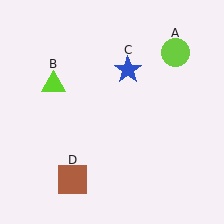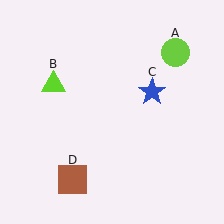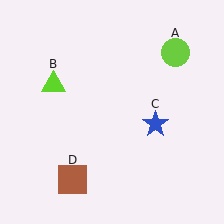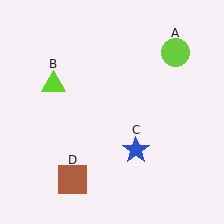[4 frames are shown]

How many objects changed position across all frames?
1 object changed position: blue star (object C).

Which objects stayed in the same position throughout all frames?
Lime circle (object A) and lime triangle (object B) and brown square (object D) remained stationary.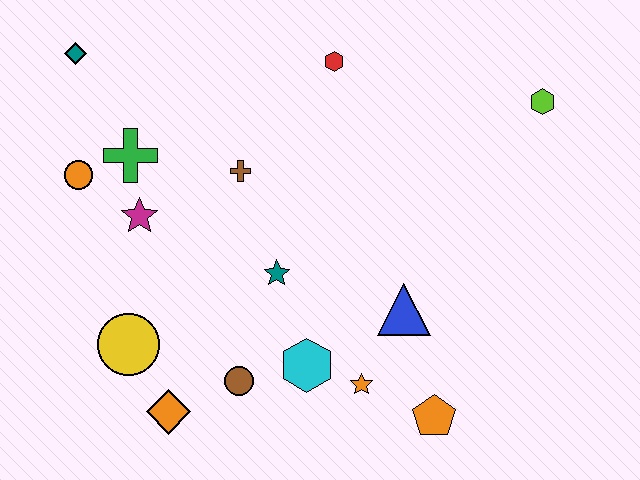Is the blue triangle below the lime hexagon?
Yes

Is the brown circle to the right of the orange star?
No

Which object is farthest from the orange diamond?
The lime hexagon is farthest from the orange diamond.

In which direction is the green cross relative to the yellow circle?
The green cross is above the yellow circle.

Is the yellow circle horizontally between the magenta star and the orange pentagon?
No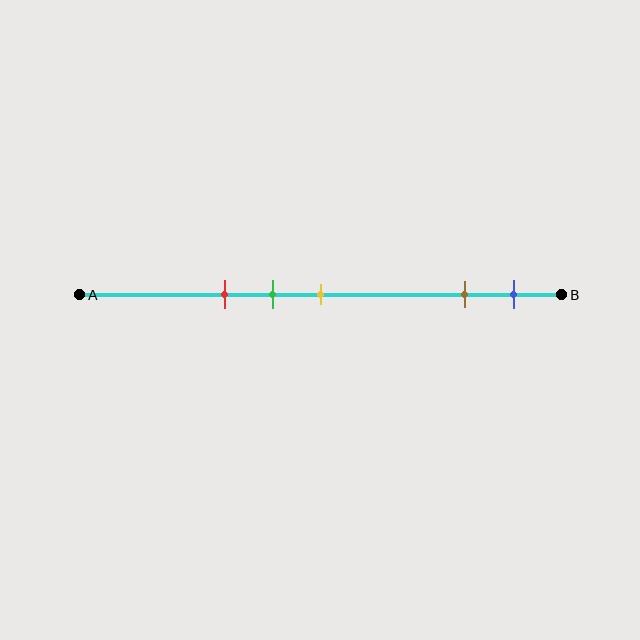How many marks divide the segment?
There are 5 marks dividing the segment.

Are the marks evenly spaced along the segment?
No, the marks are not evenly spaced.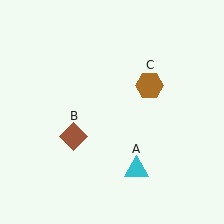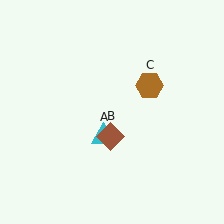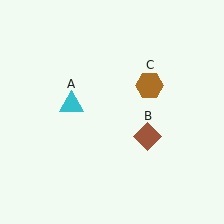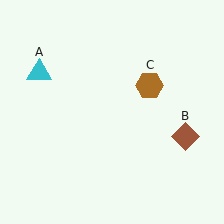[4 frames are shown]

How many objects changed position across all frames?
2 objects changed position: cyan triangle (object A), brown diamond (object B).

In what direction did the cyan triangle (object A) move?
The cyan triangle (object A) moved up and to the left.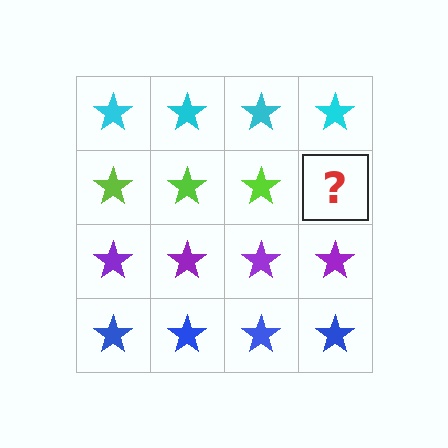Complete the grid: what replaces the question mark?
The question mark should be replaced with a lime star.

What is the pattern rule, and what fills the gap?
The rule is that each row has a consistent color. The gap should be filled with a lime star.